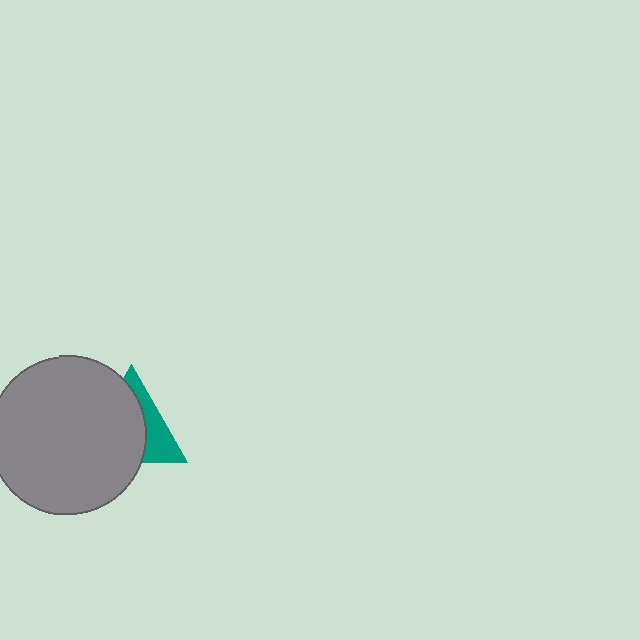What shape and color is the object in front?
The object in front is a gray circle.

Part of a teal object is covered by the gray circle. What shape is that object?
It is a triangle.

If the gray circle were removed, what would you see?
You would see the complete teal triangle.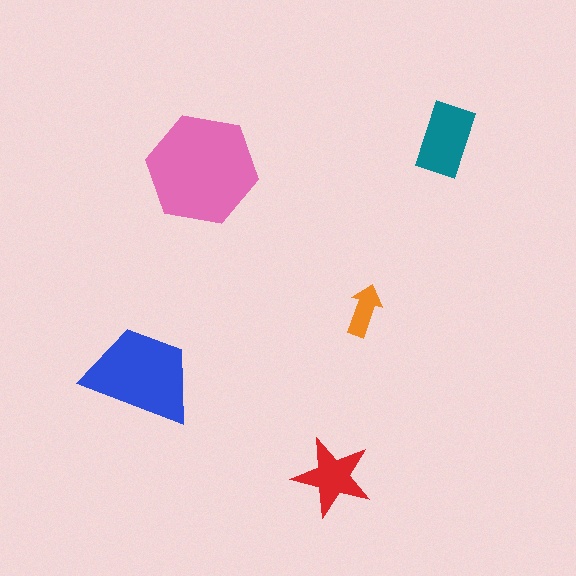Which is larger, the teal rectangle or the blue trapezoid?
The blue trapezoid.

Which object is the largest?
The pink hexagon.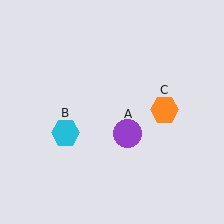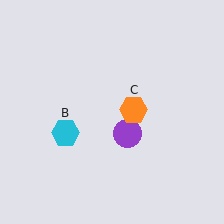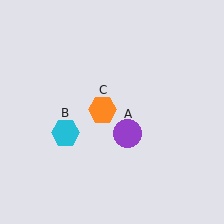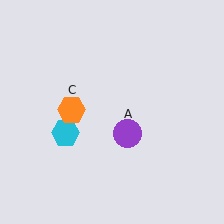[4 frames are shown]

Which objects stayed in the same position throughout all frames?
Purple circle (object A) and cyan hexagon (object B) remained stationary.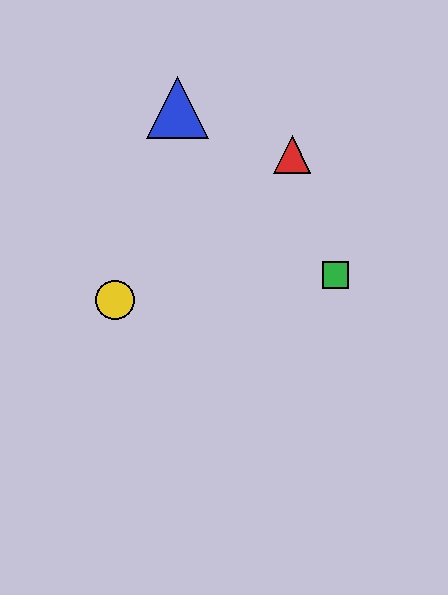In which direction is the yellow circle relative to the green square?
The yellow circle is to the left of the green square.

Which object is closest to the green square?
The red triangle is closest to the green square.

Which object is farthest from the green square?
The blue triangle is farthest from the green square.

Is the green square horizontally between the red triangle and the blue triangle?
No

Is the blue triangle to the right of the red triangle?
No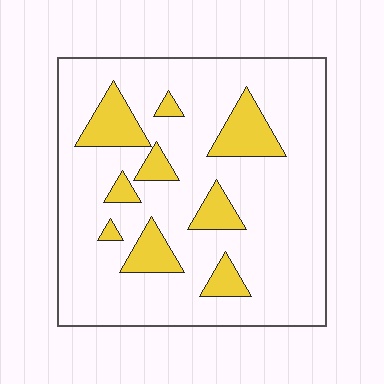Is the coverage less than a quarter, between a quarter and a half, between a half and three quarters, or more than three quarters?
Less than a quarter.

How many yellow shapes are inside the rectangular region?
9.